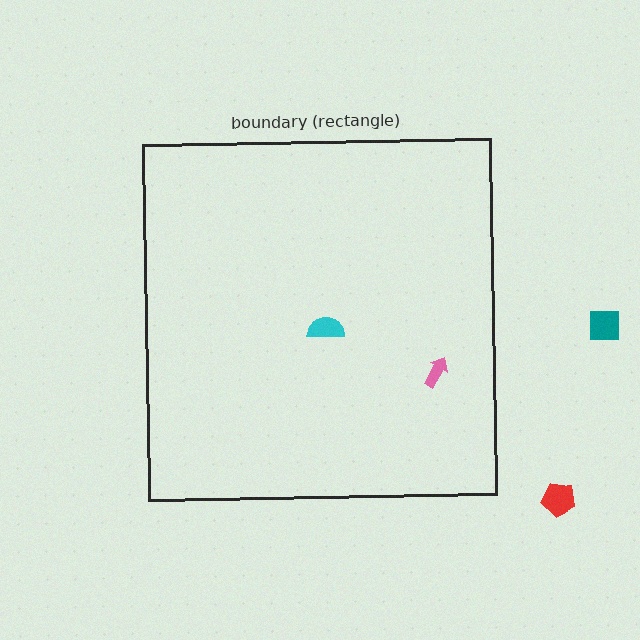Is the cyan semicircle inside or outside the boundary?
Inside.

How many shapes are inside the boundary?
2 inside, 2 outside.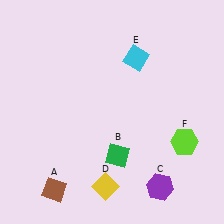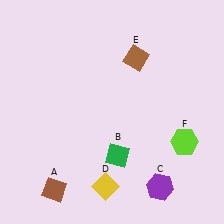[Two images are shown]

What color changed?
The diamond (E) changed from cyan in Image 1 to brown in Image 2.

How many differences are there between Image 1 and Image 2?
There is 1 difference between the two images.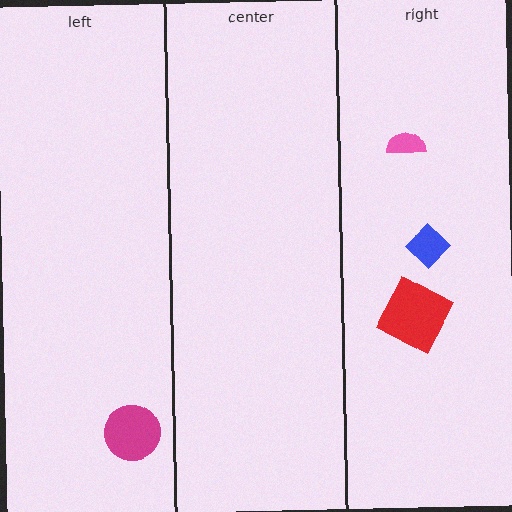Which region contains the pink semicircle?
The right region.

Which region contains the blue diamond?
The right region.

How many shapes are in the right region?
3.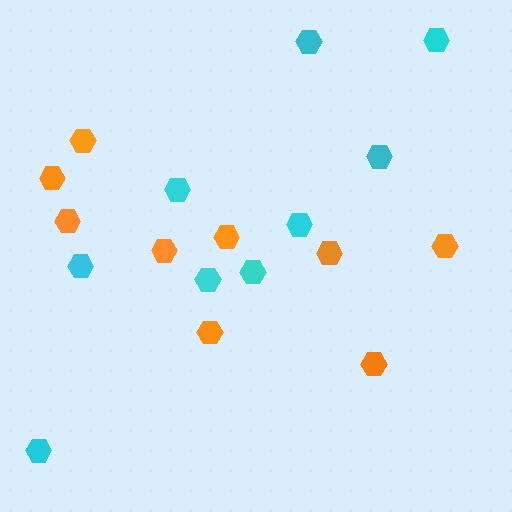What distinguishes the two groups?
There are 2 groups: one group of orange hexagons (9) and one group of cyan hexagons (9).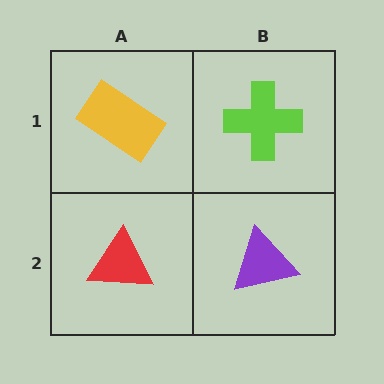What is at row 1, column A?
A yellow rectangle.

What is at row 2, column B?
A purple triangle.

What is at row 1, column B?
A lime cross.